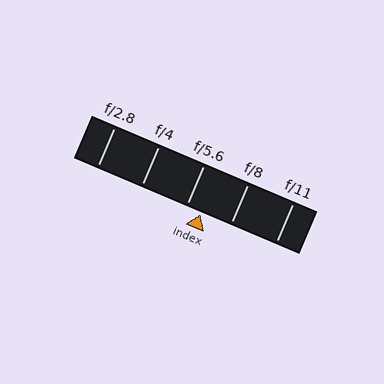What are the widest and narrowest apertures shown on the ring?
The widest aperture shown is f/2.8 and the narrowest is f/11.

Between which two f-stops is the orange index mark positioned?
The index mark is between f/5.6 and f/8.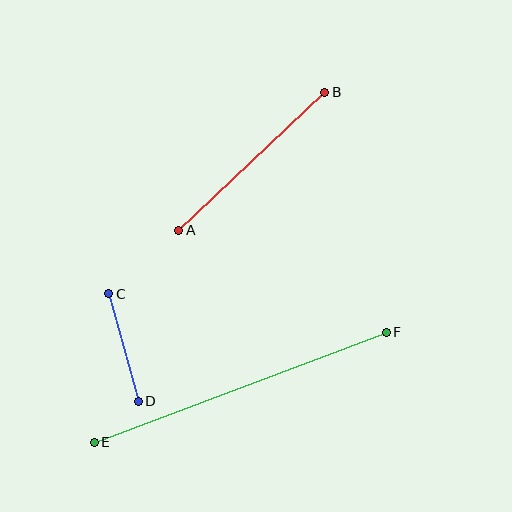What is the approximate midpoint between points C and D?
The midpoint is at approximately (124, 348) pixels.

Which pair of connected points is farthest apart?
Points E and F are farthest apart.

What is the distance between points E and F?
The distance is approximately 312 pixels.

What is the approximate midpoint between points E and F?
The midpoint is at approximately (240, 387) pixels.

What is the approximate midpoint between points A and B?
The midpoint is at approximately (252, 161) pixels.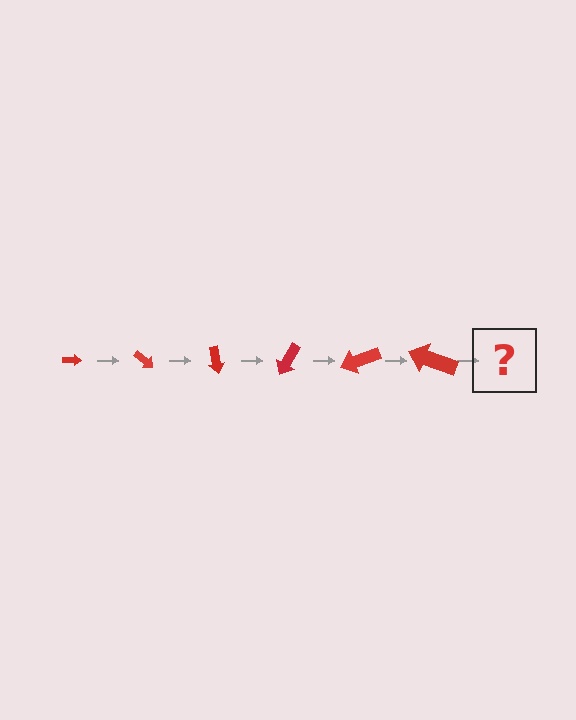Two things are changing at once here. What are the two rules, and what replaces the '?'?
The two rules are that the arrow grows larger each step and it rotates 40 degrees each step. The '?' should be an arrow, larger than the previous one and rotated 240 degrees from the start.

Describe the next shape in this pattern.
It should be an arrow, larger than the previous one and rotated 240 degrees from the start.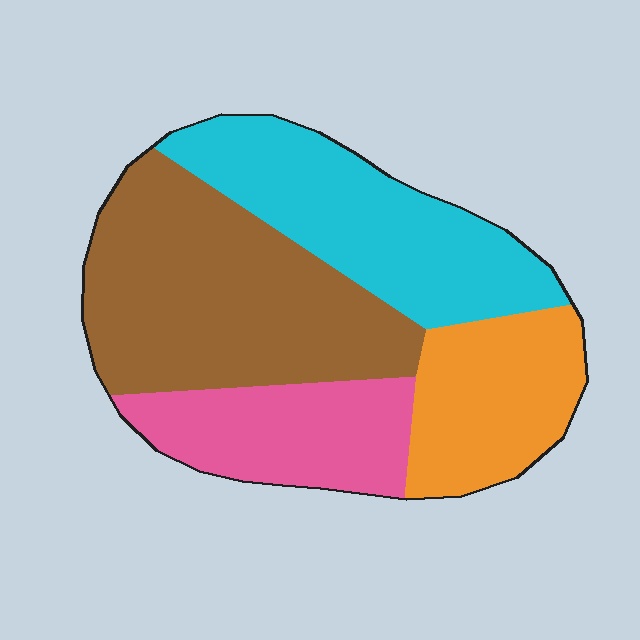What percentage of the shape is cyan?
Cyan covers about 25% of the shape.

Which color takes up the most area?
Brown, at roughly 35%.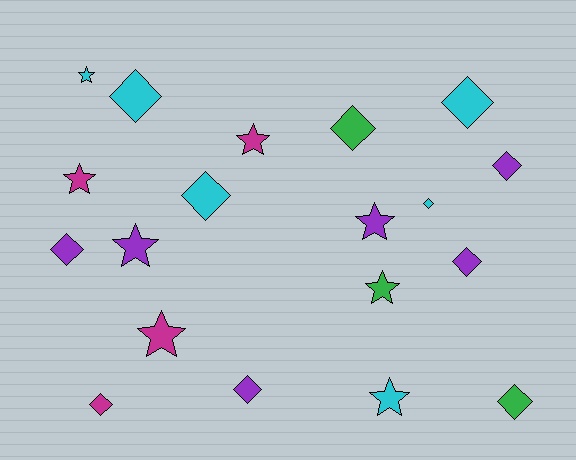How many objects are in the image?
There are 19 objects.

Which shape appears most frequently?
Diamond, with 11 objects.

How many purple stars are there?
There are 2 purple stars.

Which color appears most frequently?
Purple, with 6 objects.